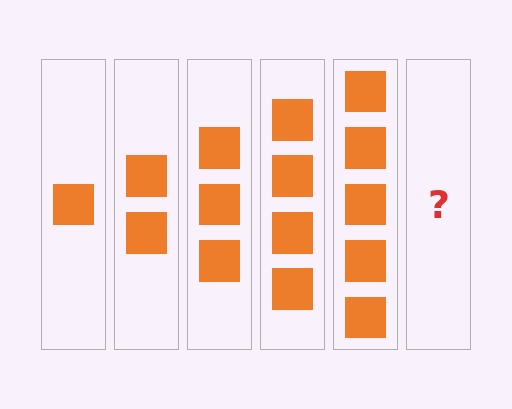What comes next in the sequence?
The next element should be 6 squares.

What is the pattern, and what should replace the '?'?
The pattern is that each step adds one more square. The '?' should be 6 squares.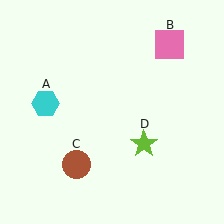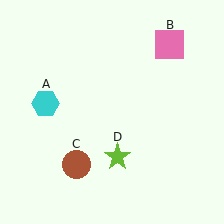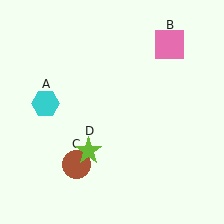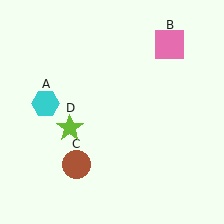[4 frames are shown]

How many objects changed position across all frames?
1 object changed position: lime star (object D).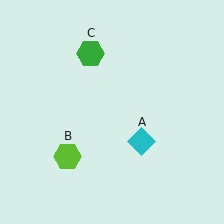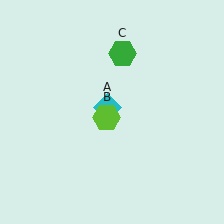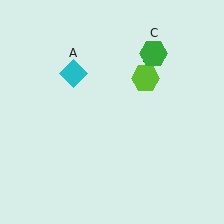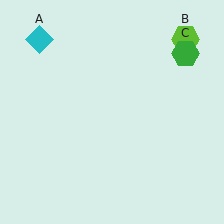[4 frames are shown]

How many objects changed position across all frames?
3 objects changed position: cyan diamond (object A), lime hexagon (object B), green hexagon (object C).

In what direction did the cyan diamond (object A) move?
The cyan diamond (object A) moved up and to the left.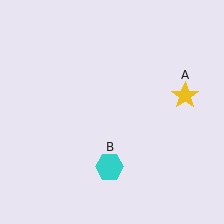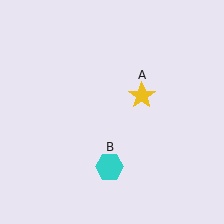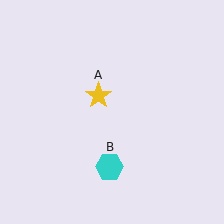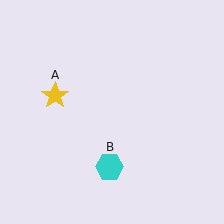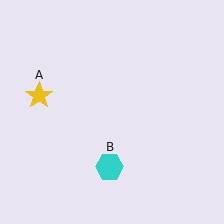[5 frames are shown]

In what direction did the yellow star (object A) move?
The yellow star (object A) moved left.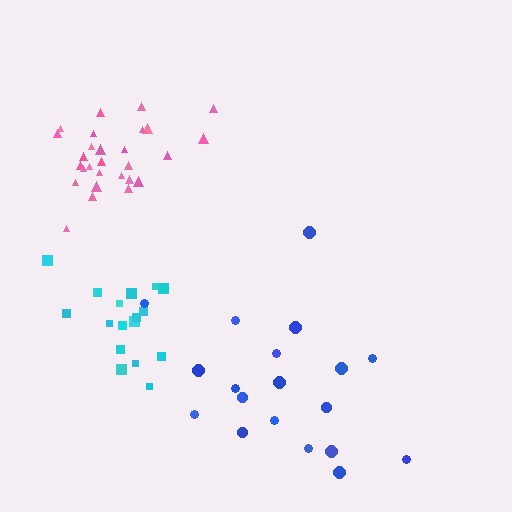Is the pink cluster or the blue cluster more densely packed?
Pink.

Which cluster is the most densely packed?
Pink.